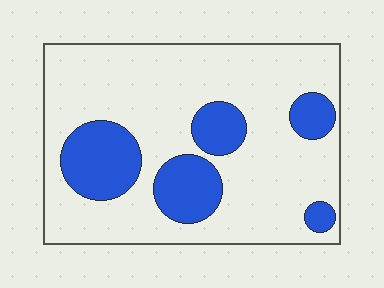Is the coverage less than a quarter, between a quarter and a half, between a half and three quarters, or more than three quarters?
Less than a quarter.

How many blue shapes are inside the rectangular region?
5.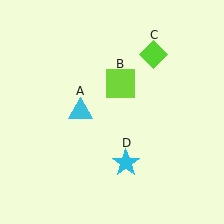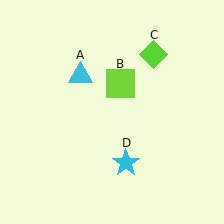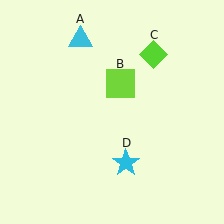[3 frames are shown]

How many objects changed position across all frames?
1 object changed position: cyan triangle (object A).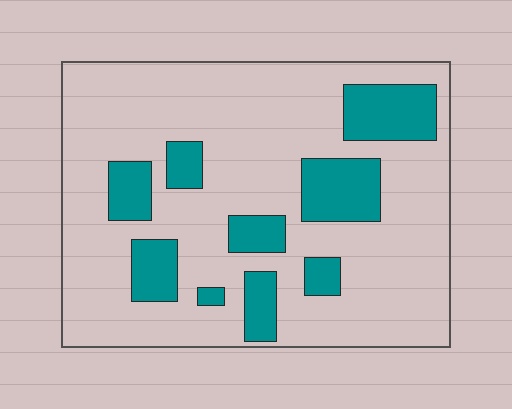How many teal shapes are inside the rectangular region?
9.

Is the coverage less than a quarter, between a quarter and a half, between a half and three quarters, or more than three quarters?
Less than a quarter.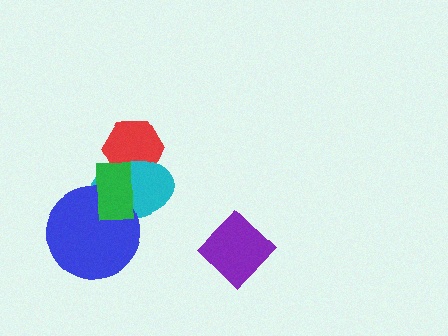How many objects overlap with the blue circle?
2 objects overlap with the blue circle.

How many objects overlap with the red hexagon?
2 objects overlap with the red hexagon.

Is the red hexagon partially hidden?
Yes, it is partially covered by another shape.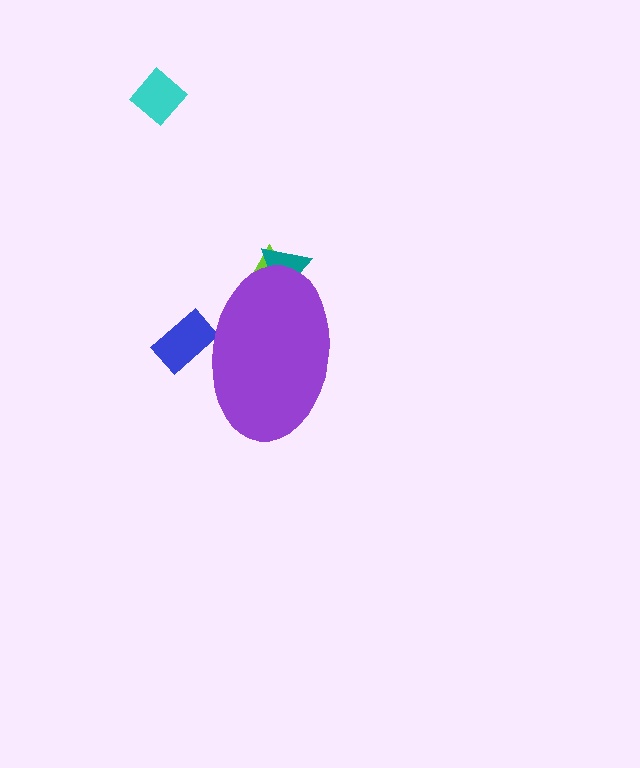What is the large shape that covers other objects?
A purple ellipse.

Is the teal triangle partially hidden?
Yes, the teal triangle is partially hidden behind the purple ellipse.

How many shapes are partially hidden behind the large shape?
3 shapes are partially hidden.